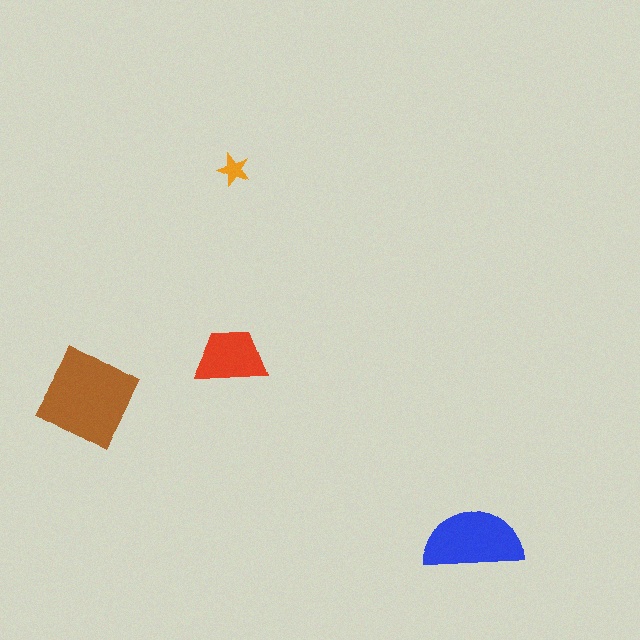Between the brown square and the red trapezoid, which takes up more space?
The brown square.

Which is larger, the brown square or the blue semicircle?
The brown square.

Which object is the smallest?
The orange star.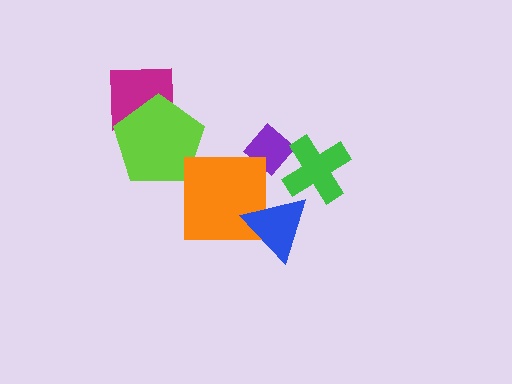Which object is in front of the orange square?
The blue triangle is in front of the orange square.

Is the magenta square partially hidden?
Yes, it is partially covered by another shape.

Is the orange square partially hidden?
Yes, it is partially covered by another shape.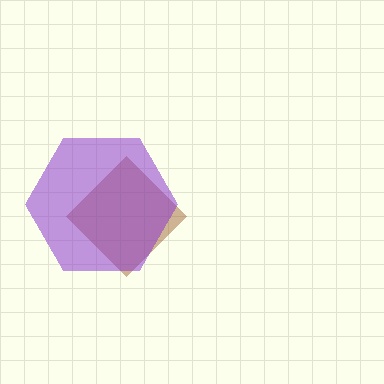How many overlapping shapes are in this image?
There are 2 overlapping shapes in the image.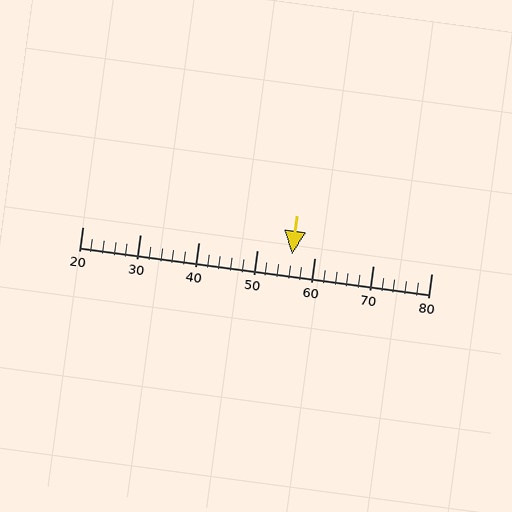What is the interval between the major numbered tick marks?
The major tick marks are spaced 10 units apart.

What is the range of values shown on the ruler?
The ruler shows values from 20 to 80.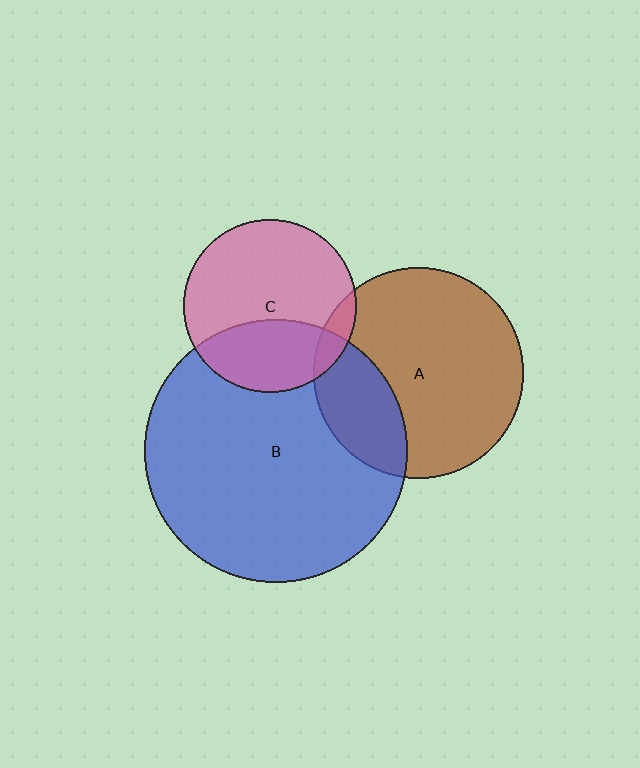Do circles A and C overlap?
Yes.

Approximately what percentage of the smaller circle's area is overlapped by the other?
Approximately 10%.